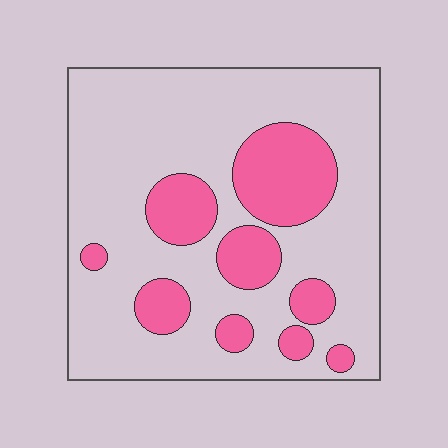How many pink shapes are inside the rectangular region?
9.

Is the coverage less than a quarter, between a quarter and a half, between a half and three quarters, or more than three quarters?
Less than a quarter.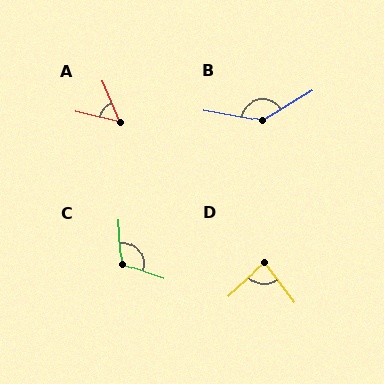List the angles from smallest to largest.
A (54°), D (85°), C (112°), B (138°).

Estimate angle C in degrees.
Approximately 112 degrees.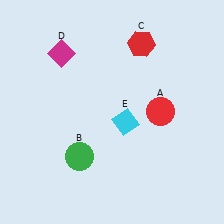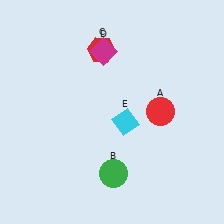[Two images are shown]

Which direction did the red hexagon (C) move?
The red hexagon (C) moved left.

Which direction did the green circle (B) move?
The green circle (B) moved right.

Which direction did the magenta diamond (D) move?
The magenta diamond (D) moved right.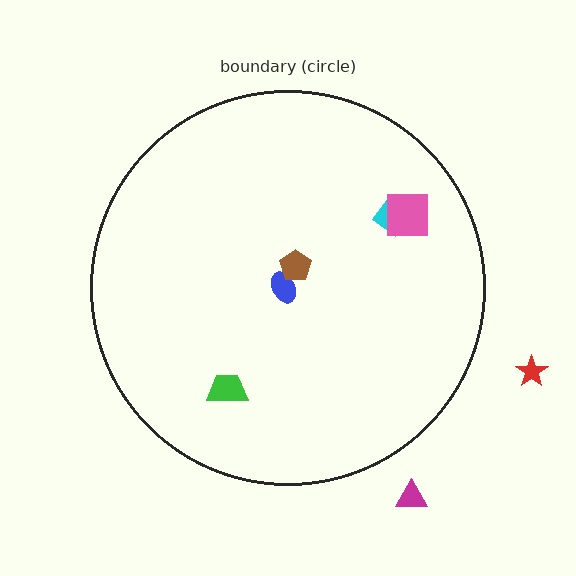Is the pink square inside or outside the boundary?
Inside.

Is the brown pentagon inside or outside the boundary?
Inside.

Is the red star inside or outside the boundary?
Outside.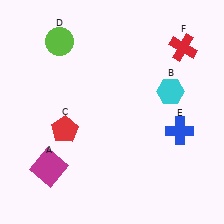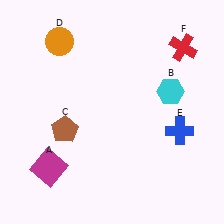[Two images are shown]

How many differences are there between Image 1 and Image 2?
There are 2 differences between the two images.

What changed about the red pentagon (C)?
In Image 1, C is red. In Image 2, it changed to brown.